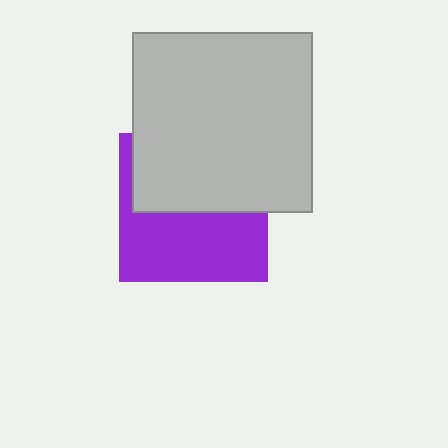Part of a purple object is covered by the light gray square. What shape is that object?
It is a square.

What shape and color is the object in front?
The object in front is a light gray square.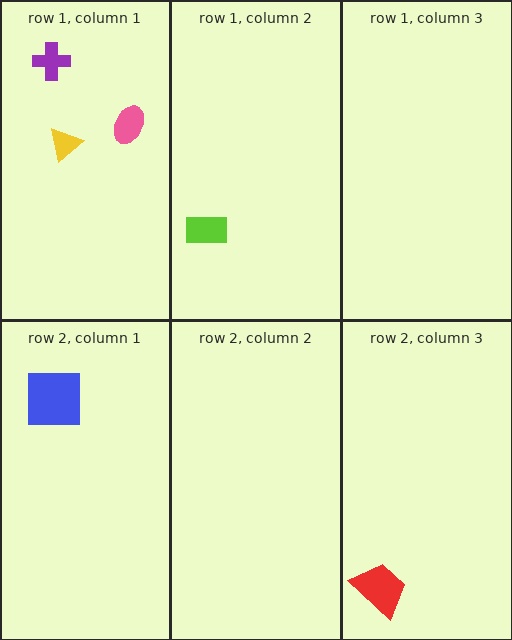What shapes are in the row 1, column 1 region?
The yellow triangle, the pink ellipse, the purple cross.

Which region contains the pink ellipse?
The row 1, column 1 region.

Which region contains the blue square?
The row 2, column 1 region.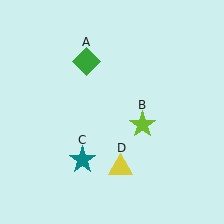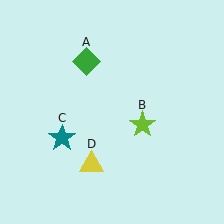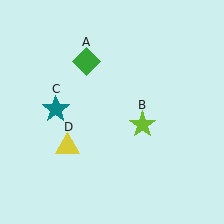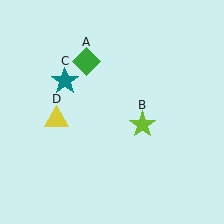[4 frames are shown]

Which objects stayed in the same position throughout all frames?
Green diamond (object A) and lime star (object B) remained stationary.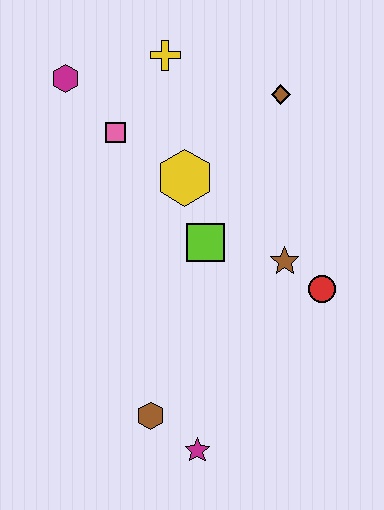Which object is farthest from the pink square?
The magenta star is farthest from the pink square.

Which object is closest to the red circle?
The brown star is closest to the red circle.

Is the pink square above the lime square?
Yes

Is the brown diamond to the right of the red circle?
No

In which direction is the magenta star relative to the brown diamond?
The magenta star is below the brown diamond.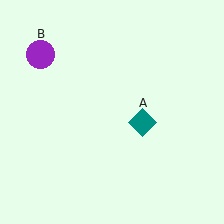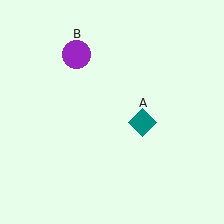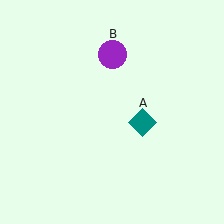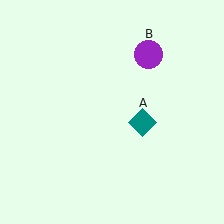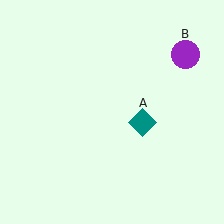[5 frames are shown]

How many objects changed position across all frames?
1 object changed position: purple circle (object B).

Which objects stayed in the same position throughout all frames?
Teal diamond (object A) remained stationary.